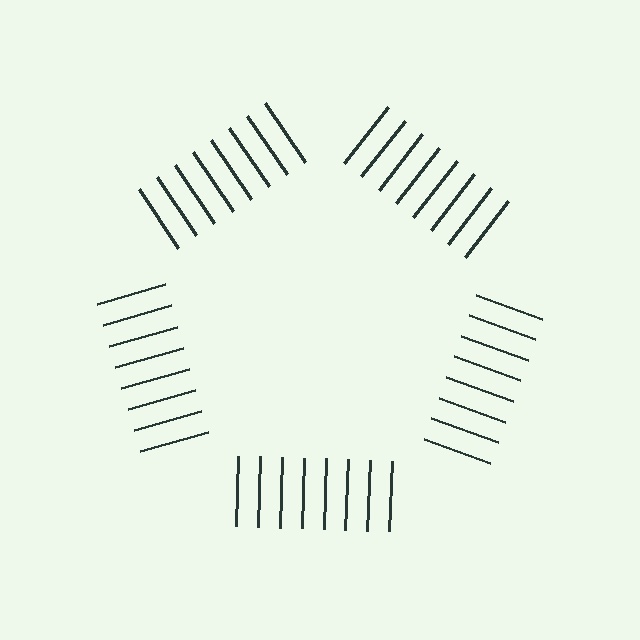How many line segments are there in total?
40 — 8 along each of the 5 edges.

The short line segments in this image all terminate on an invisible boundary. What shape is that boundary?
An illusory pentagon — the line segments terminate on its edges but no continuous stroke is drawn.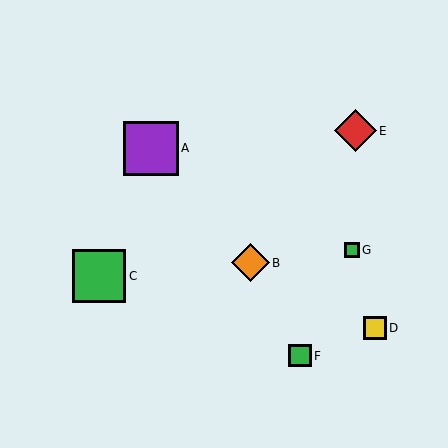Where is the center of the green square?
The center of the green square is at (99, 276).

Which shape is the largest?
The purple square (labeled A) is the largest.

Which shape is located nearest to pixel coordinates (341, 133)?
The red diamond (labeled E) at (355, 131) is nearest to that location.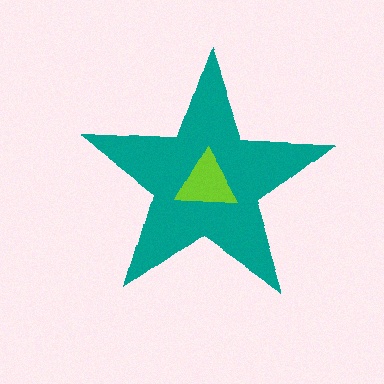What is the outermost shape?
The teal star.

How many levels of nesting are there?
2.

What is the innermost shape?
The lime triangle.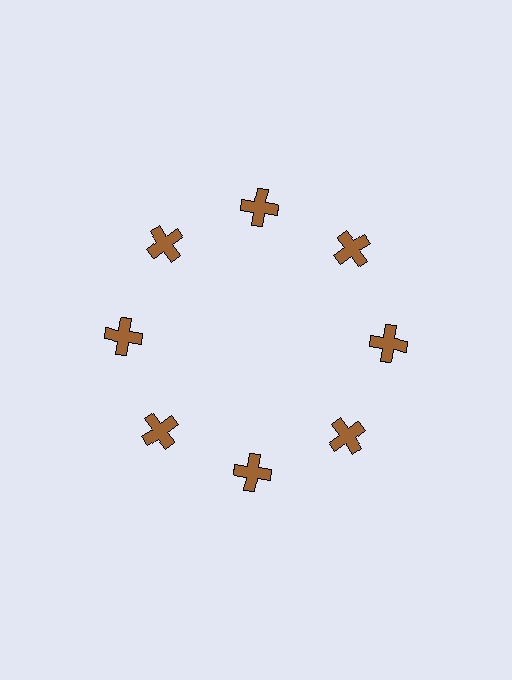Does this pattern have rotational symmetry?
Yes, this pattern has 8-fold rotational symmetry. It looks the same after rotating 45 degrees around the center.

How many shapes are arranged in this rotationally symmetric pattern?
There are 8 shapes, arranged in 8 groups of 1.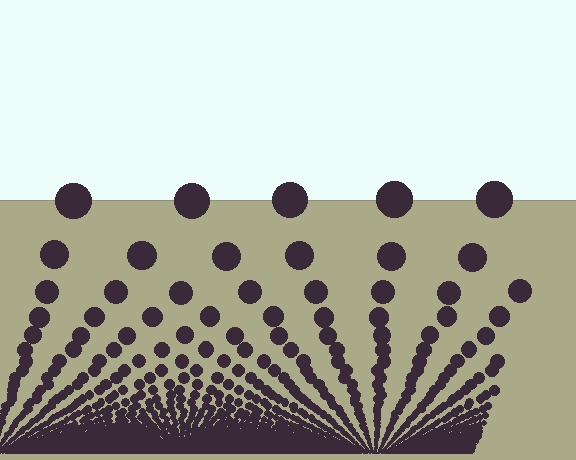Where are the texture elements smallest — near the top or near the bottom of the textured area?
Near the bottom.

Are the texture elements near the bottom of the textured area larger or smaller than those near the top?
Smaller. The gradient is inverted — elements near the bottom are smaller and denser.